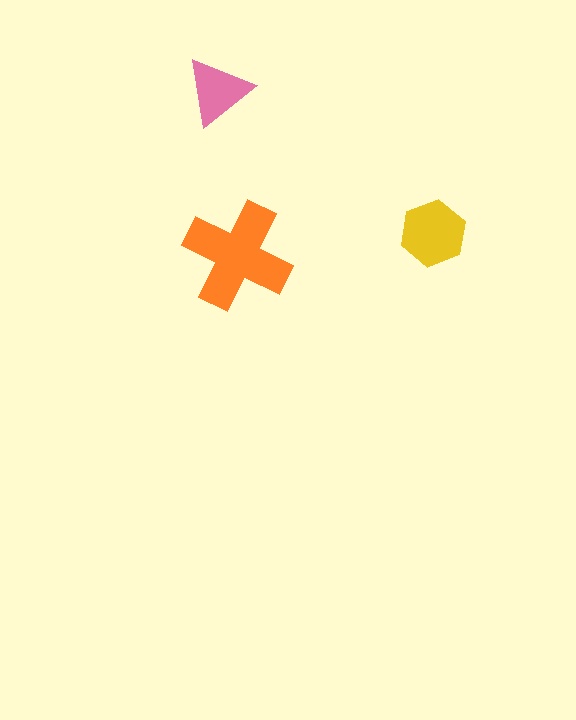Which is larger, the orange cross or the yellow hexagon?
The orange cross.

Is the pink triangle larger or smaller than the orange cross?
Smaller.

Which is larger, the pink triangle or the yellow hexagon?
The yellow hexagon.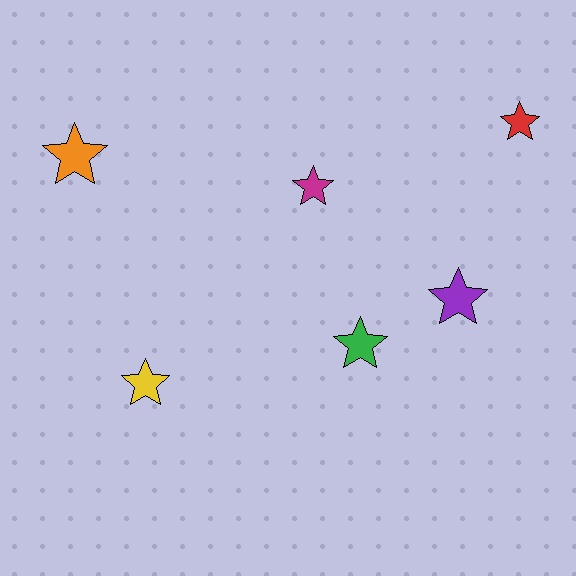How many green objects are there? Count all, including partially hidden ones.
There is 1 green object.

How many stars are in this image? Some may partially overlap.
There are 6 stars.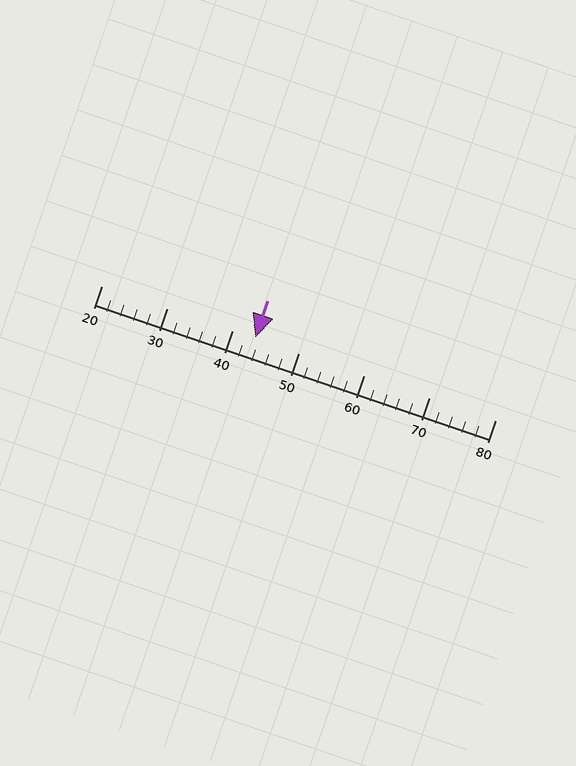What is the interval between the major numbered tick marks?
The major tick marks are spaced 10 units apart.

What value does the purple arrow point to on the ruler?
The purple arrow points to approximately 43.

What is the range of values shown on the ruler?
The ruler shows values from 20 to 80.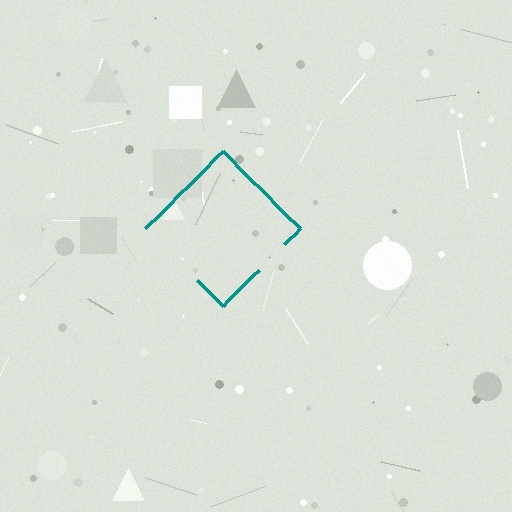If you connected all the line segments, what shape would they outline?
They would outline a diamond.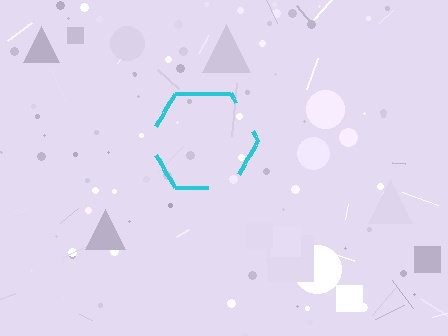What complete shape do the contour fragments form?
The contour fragments form a hexagon.